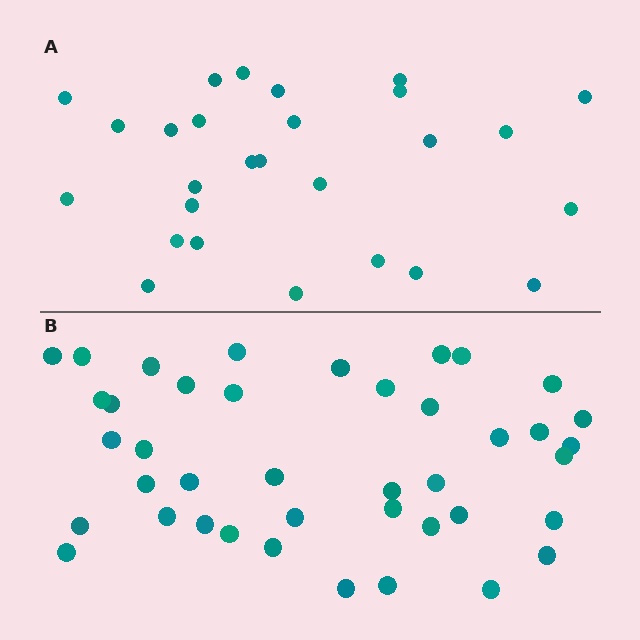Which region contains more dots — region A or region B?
Region B (the bottom region) has more dots.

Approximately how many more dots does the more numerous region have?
Region B has approximately 15 more dots than region A.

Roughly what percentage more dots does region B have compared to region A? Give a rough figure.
About 50% more.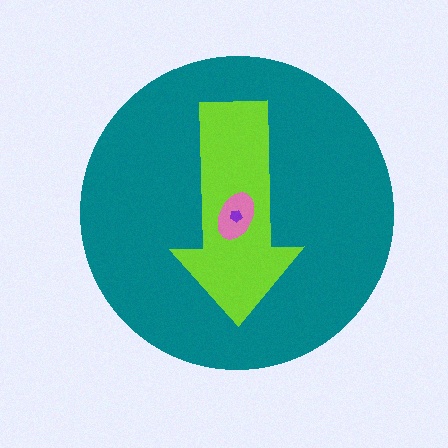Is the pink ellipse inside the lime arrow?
Yes.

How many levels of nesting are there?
4.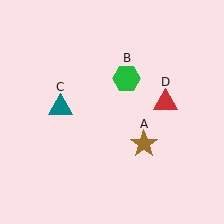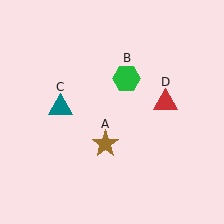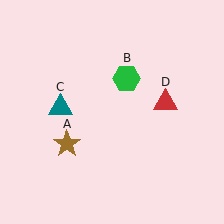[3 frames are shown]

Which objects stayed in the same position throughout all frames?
Green hexagon (object B) and teal triangle (object C) and red triangle (object D) remained stationary.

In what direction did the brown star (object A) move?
The brown star (object A) moved left.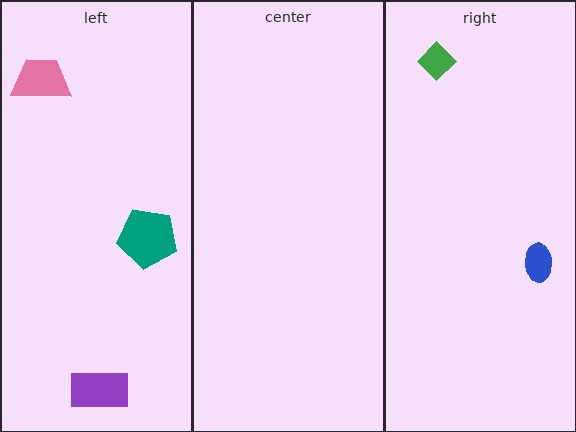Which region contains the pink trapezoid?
The left region.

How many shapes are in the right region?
2.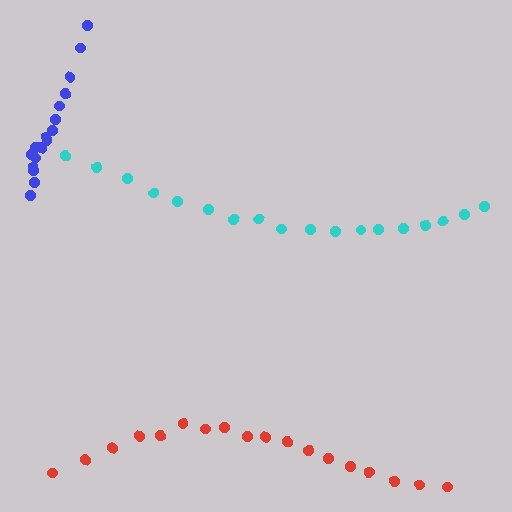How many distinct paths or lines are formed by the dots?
There are 3 distinct paths.